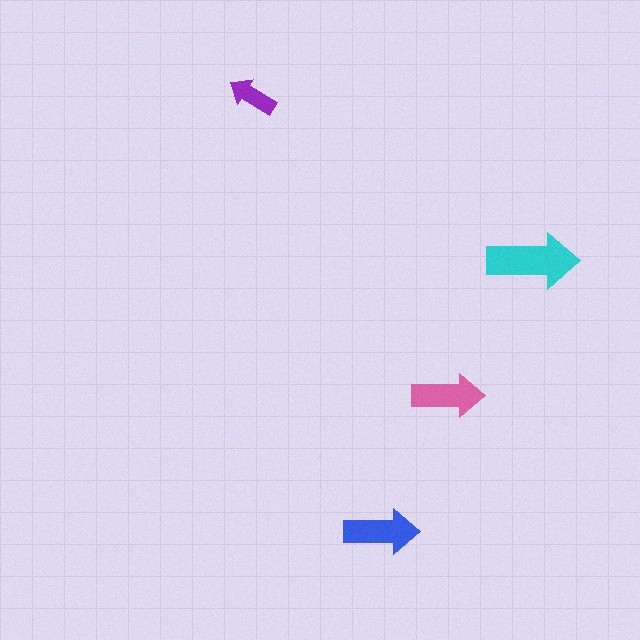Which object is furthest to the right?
The cyan arrow is rightmost.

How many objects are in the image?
There are 4 objects in the image.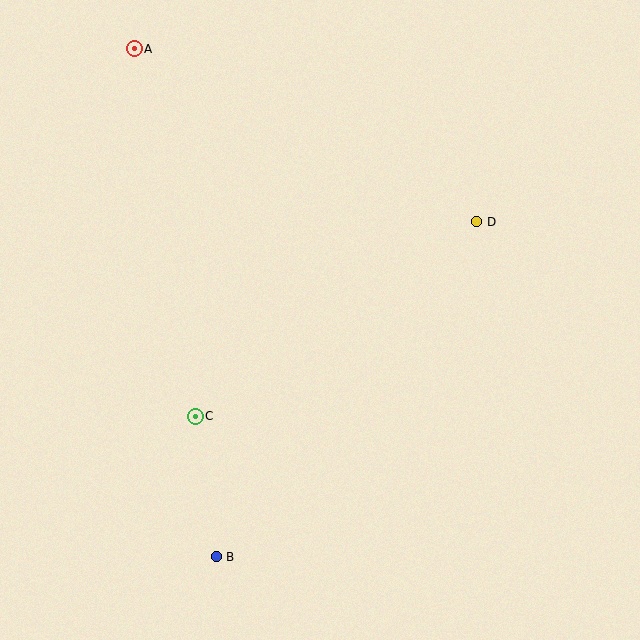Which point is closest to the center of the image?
Point C at (195, 416) is closest to the center.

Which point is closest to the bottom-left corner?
Point B is closest to the bottom-left corner.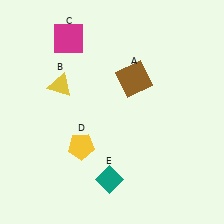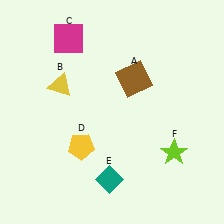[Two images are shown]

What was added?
A lime star (F) was added in Image 2.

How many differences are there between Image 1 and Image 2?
There is 1 difference between the two images.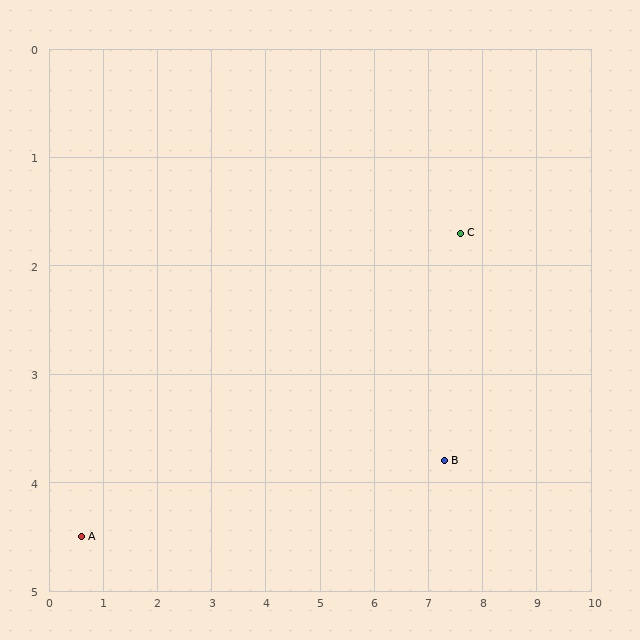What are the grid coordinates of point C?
Point C is at approximately (7.6, 1.7).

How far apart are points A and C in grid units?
Points A and C are about 7.5 grid units apart.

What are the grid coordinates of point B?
Point B is at approximately (7.3, 3.8).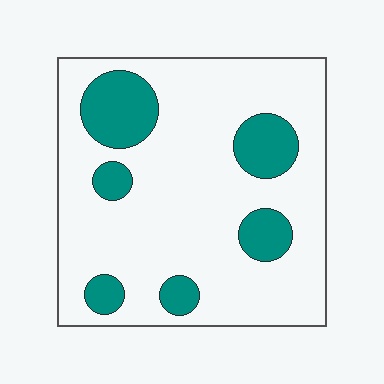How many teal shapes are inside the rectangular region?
6.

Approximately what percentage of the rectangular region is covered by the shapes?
Approximately 20%.